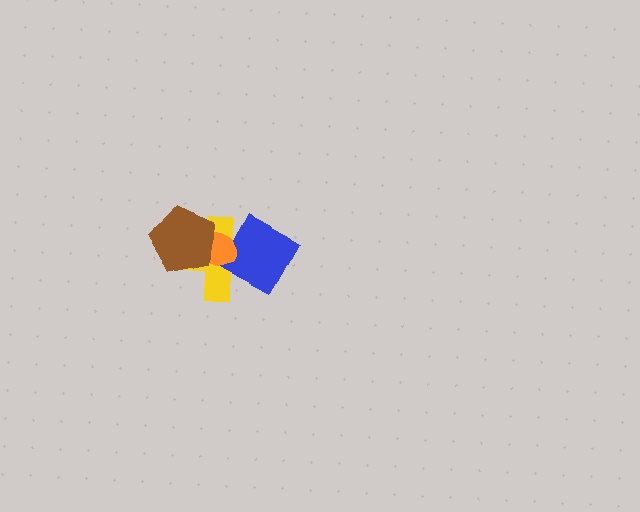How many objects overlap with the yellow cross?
3 objects overlap with the yellow cross.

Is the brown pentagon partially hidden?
No, no other shape covers it.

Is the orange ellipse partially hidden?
Yes, it is partially covered by another shape.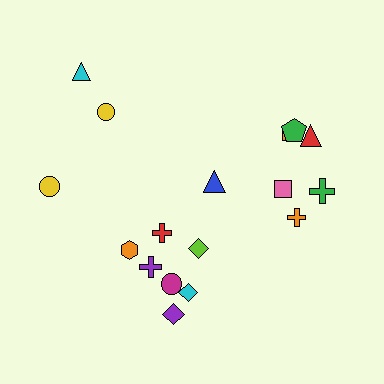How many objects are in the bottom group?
There are 7 objects.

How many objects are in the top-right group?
There are 7 objects.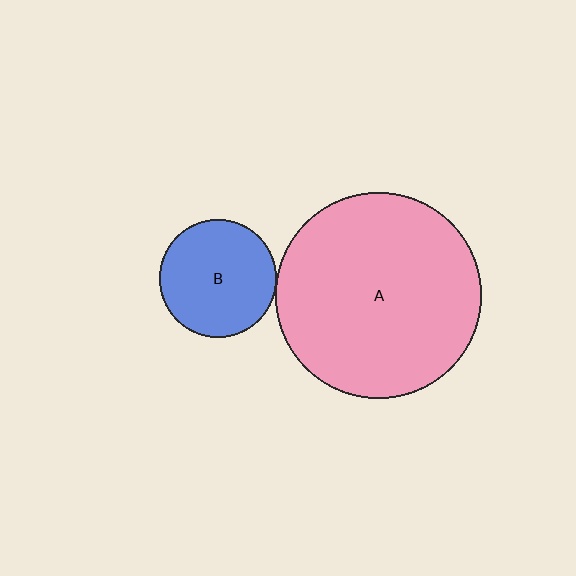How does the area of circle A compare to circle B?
Approximately 3.0 times.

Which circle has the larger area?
Circle A (pink).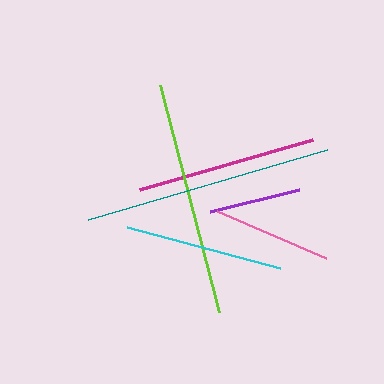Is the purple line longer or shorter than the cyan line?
The cyan line is longer than the purple line.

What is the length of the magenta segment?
The magenta segment is approximately 180 pixels long.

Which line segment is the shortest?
The purple line is the shortest at approximately 91 pixels.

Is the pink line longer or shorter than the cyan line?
The cyan line is longer than the pink line.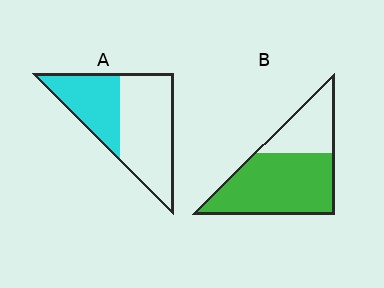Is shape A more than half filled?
No.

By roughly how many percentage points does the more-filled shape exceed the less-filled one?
By roughly 30 percentage points (B over A).